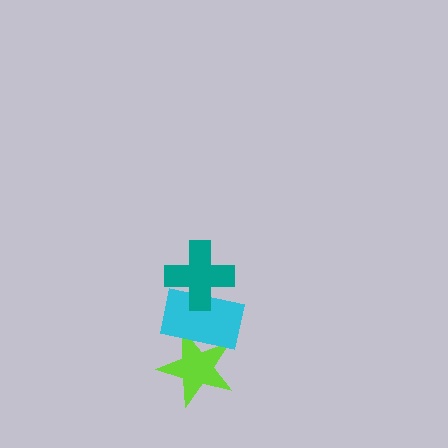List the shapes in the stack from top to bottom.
From top to bottom: the teal cross, the cyan rectangle, the lime star.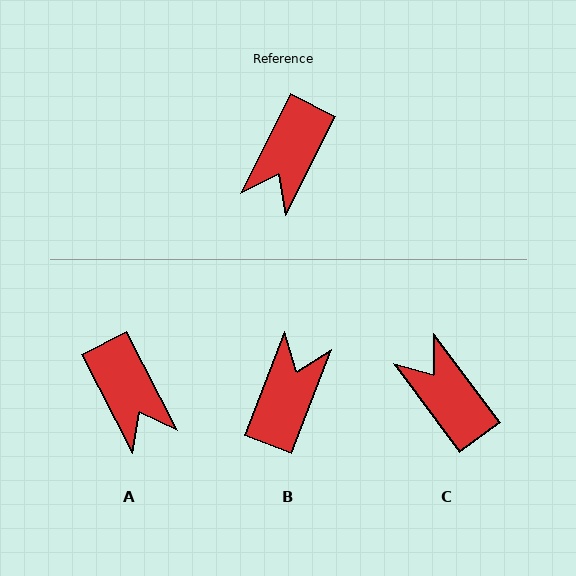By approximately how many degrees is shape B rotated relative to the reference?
Approximately 175 degrees clockwise.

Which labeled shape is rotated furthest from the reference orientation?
B, about 175 degrees away.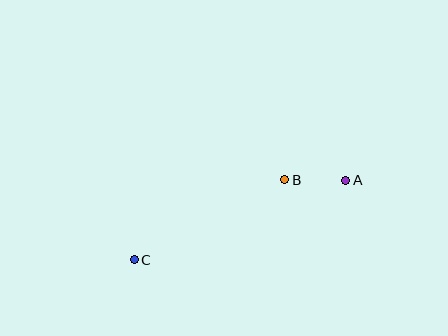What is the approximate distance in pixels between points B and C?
The distance between B and C is approximately 170 pixels.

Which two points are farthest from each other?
Points A and C are farthest from each other.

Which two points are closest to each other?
Points A and B are closest to each other.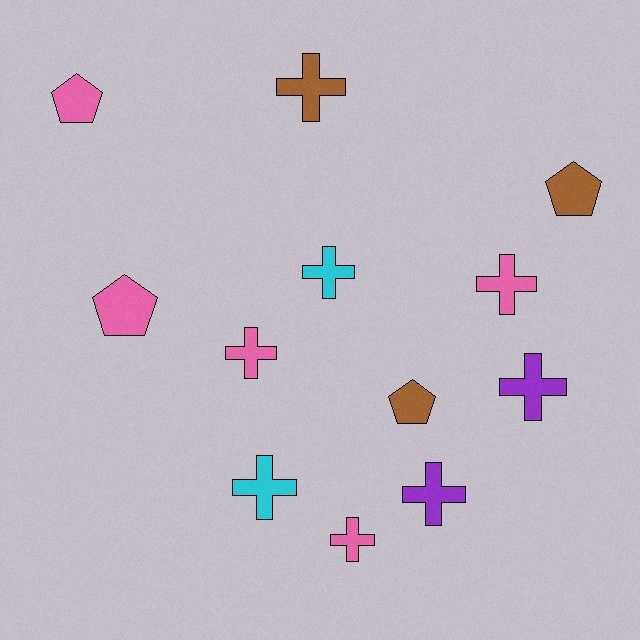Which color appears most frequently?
Pink, with 5 objects.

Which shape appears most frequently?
Cross, with 8 objects.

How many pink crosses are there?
There are 3 pink crosses.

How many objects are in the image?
There are 12 objects.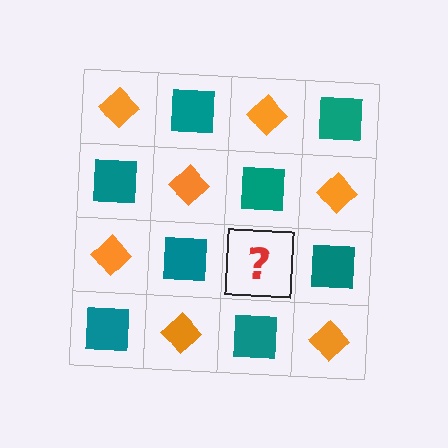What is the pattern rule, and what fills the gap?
The rule is that it alternates orange diamond and teal square in a checkerboard pattern. The gap should be filled with an orange diamond.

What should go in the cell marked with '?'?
The missing cell should contain an orange diamond.